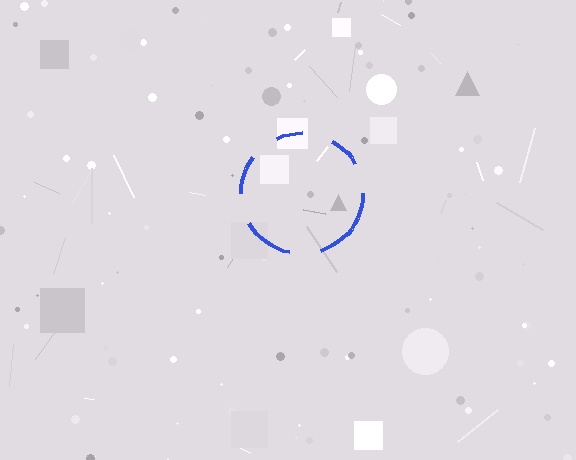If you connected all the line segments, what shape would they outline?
They would outline a circle.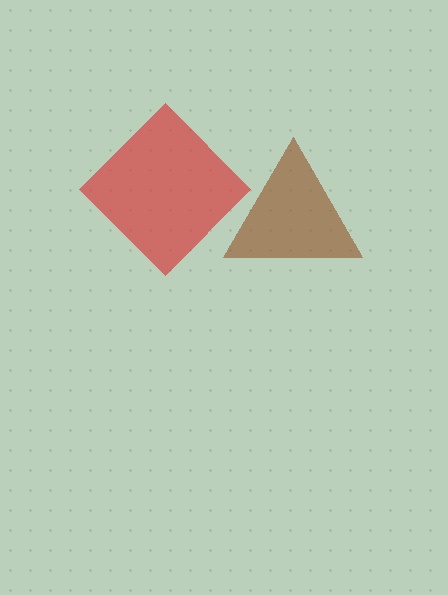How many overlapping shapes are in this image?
There are 2 overlapping shapes in the image.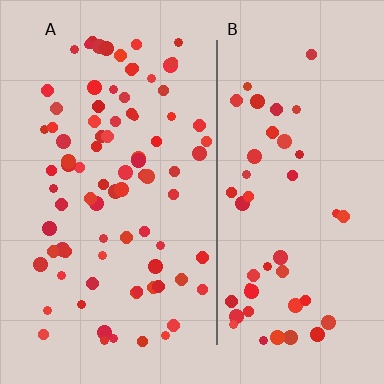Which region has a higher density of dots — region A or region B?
A (the left).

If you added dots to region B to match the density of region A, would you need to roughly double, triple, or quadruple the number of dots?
Approximately double.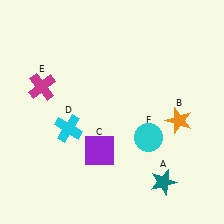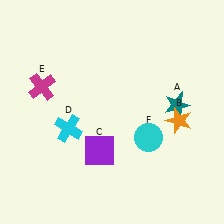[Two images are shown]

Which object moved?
The teal star (A) moved up.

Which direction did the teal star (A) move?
The teal star (A) moved up.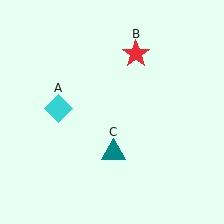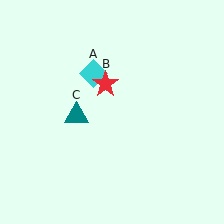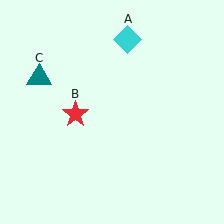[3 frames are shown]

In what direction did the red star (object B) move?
The red star (object B) moved down and to the left.